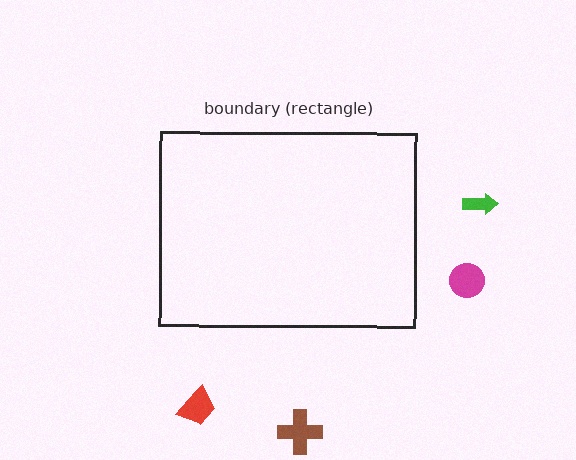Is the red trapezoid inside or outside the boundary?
Outside.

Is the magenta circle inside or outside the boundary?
Outside.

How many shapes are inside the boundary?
0 inside, 4 outside.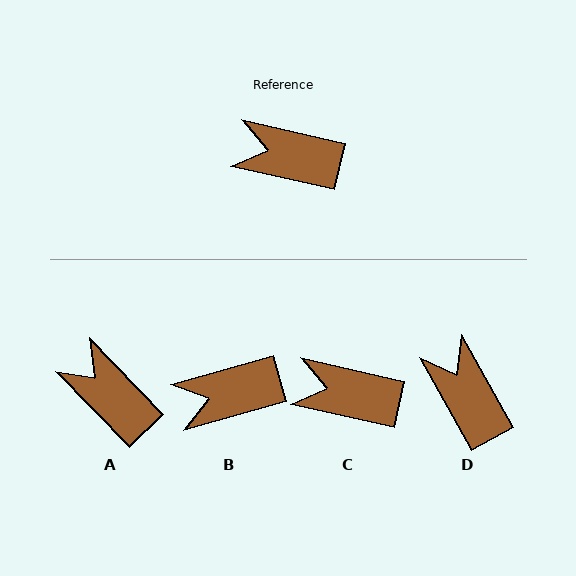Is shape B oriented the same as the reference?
No, it is off by about 29 degrees.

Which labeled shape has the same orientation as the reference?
C.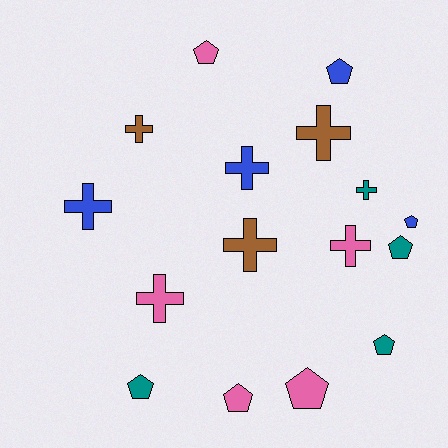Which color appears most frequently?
Pink, with 5 objects.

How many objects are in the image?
There are 16 objects.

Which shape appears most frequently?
Cross, with 8 objects.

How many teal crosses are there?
There is 1 teal cross.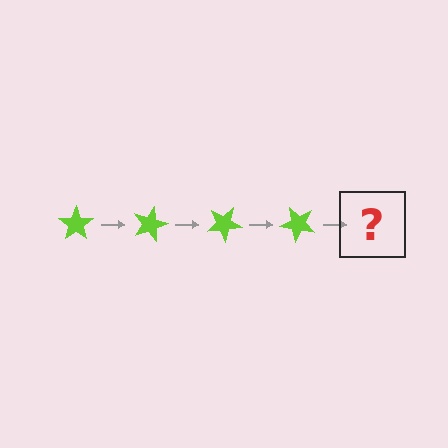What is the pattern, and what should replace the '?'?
The pattern is that the star rotates 15 degrees each step. The '?' should be a lime star rotated 60 degrees.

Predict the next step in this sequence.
The next step is a lime star rotated 60 degrees.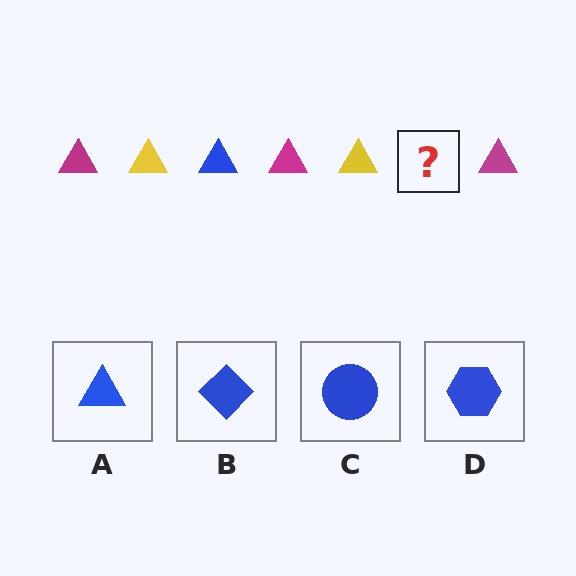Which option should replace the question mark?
Option A.